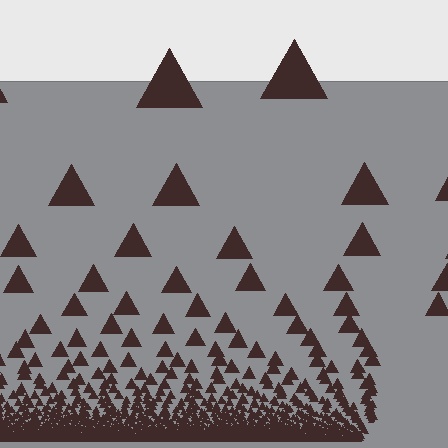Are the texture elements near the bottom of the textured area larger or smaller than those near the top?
Smaller. The gradient is inverted — elements near the bottom are smaller and denser.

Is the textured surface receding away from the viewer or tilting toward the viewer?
The surface appears to tilt toward the viewer. Texture elements get larger and sparser toward the top.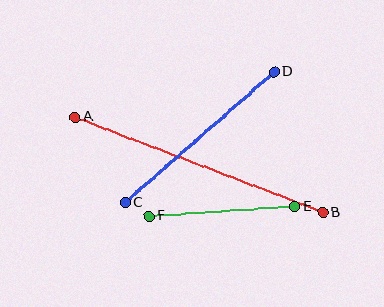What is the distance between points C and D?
The distance is approximately 198 pixels.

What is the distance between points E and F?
The distance is approximately 146 pixels.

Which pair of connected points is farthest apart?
Points A and B are farthest apart.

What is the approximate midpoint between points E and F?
The midpoint is at approximately (222, 211) pixels.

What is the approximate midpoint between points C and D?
The midpoint is at approximately (200, 137) pixels.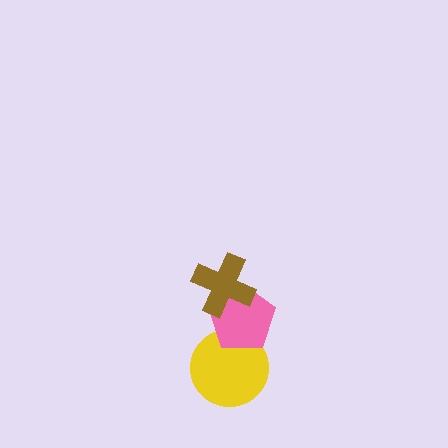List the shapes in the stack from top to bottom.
From top to bottom: the brown cross, the pink pentagon, the yellow circle.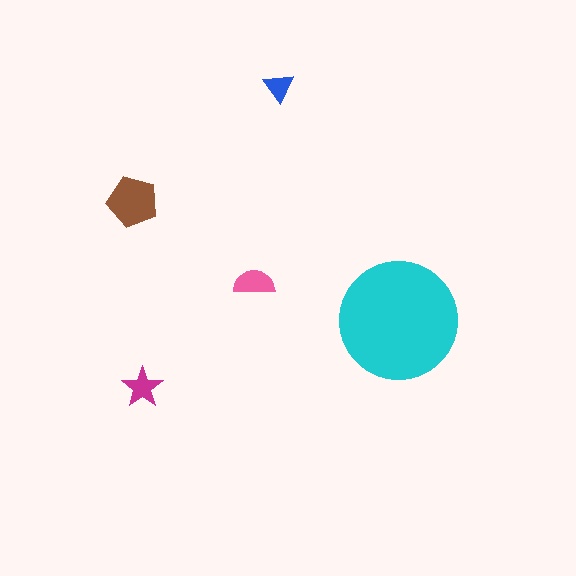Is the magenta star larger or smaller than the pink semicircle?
Smaller.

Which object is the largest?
The cyan circle.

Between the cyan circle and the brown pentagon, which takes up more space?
The cyan circle.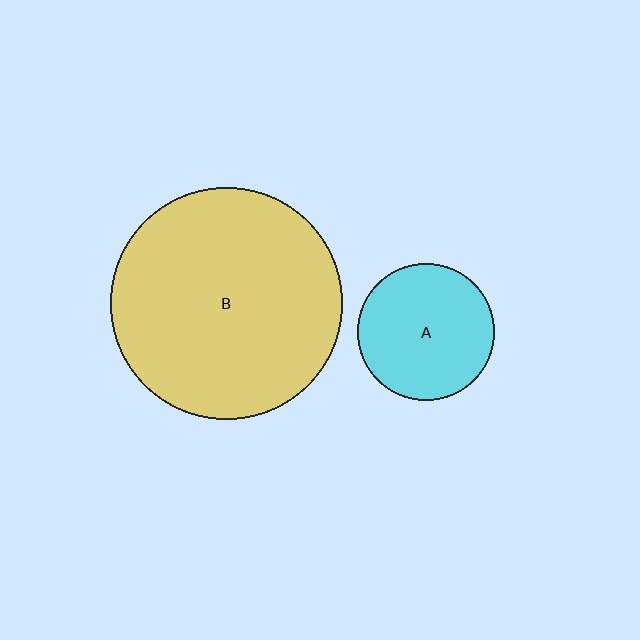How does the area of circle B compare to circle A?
Approximately 2.9 times.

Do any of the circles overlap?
No, none of the circles overlap.